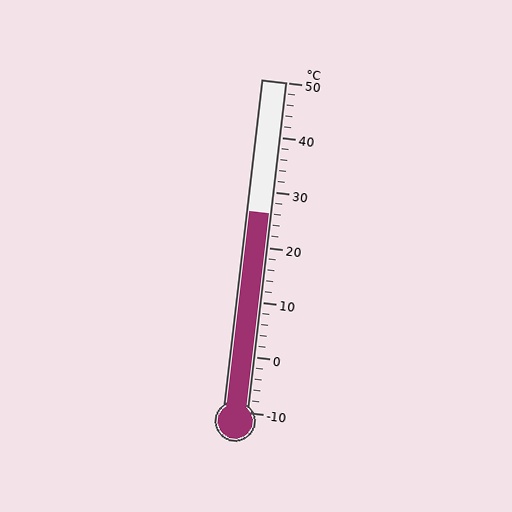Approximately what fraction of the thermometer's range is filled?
The thermometer is filled to approximately 60% of its range.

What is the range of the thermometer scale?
The thermometer scale ranges from -10°C to 50°C.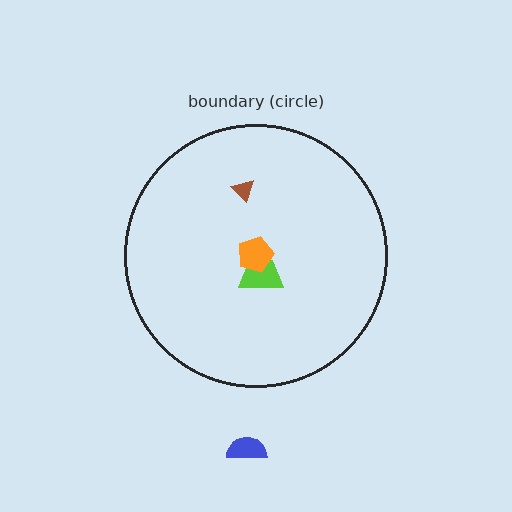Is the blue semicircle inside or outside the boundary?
Outside.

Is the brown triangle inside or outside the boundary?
Inside.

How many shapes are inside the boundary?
3 inside, 1 outside.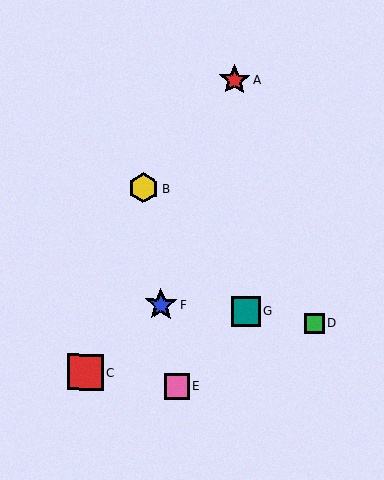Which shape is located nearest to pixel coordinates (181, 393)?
The pink square (labeled E) at (177, 386) is nearest to that location.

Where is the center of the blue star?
The center of the blue star is at (161, 305).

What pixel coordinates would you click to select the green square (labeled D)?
Click at (314, 323) to select the green square D.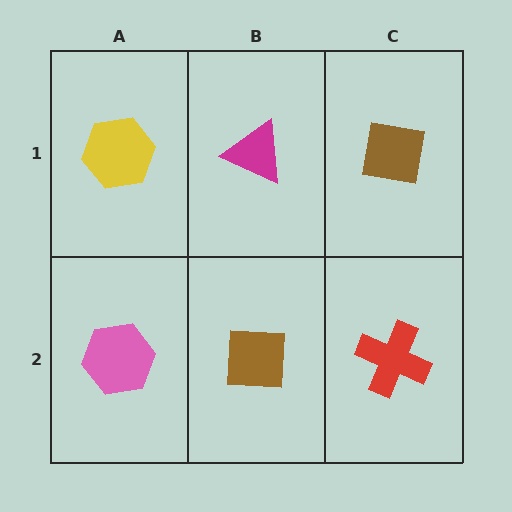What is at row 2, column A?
A pink hexagon.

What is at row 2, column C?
A red cross.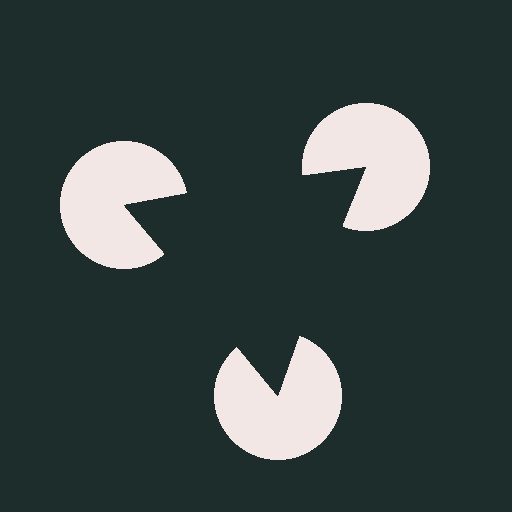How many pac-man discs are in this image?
There are 3 — one at each vertex of the illusory triangle.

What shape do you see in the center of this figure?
An illusory triangle — its edges are inferred from the aligned wedge cuts in the pac-man discs, not physically drawn.